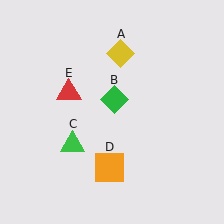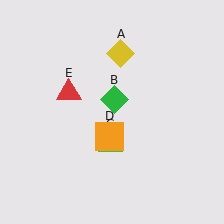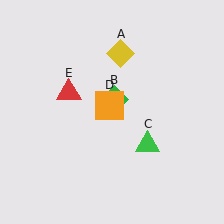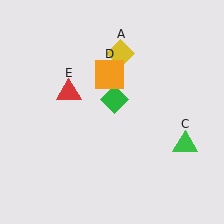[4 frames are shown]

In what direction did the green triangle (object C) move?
The green triangle (object C) moved right.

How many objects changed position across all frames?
2 objects changed position: green triangle (object C), orange square (object D).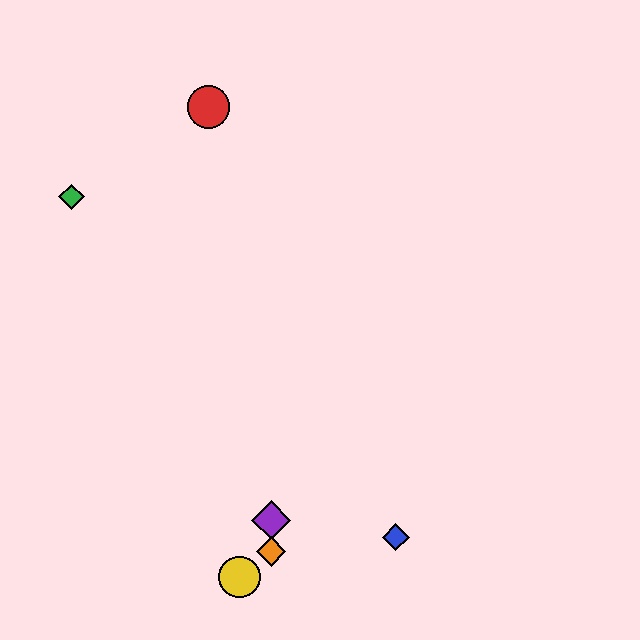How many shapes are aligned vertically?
2 shapes (the purple diamond, the orange diamond) are aligned vertically.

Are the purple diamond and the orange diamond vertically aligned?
Yes, both are at x≈271.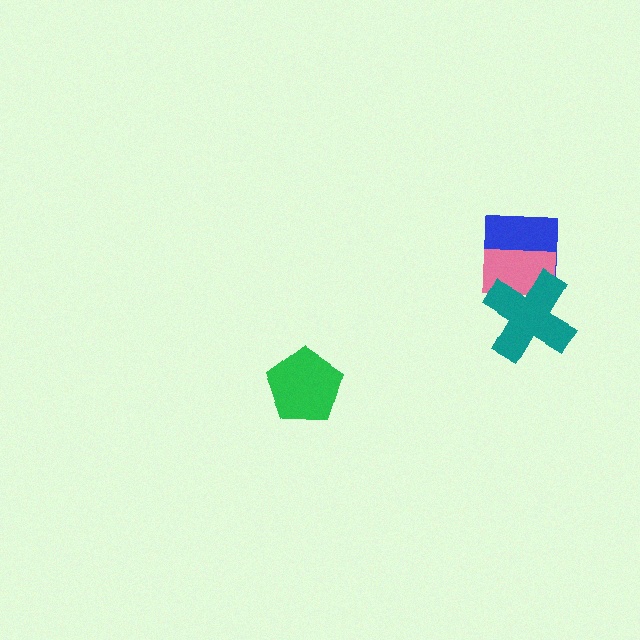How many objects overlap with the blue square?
2 objects overlap with the blue square.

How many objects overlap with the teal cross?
2 objects overlap with the teal cross.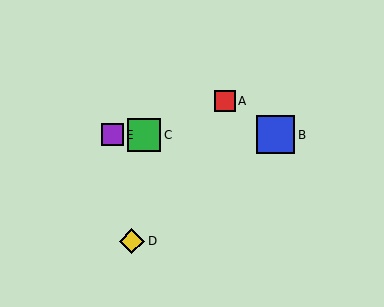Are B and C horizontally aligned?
Yes, both are at y≈135.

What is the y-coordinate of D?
Object D is at y≈241.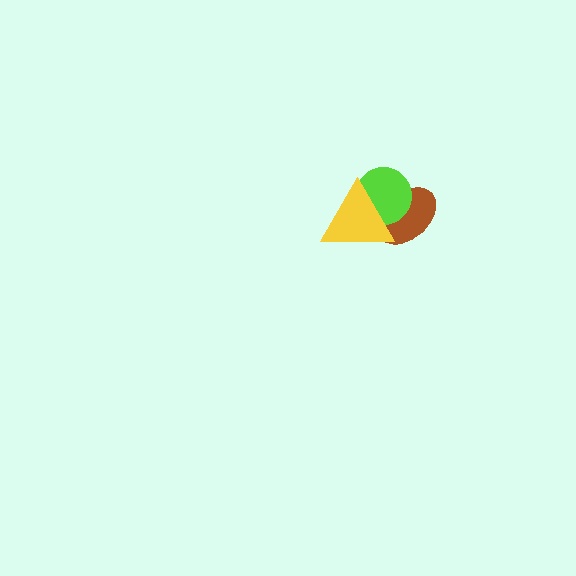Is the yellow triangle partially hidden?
No, no other shape covers it.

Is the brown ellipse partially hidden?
Yes, it is partially covered by another shape.